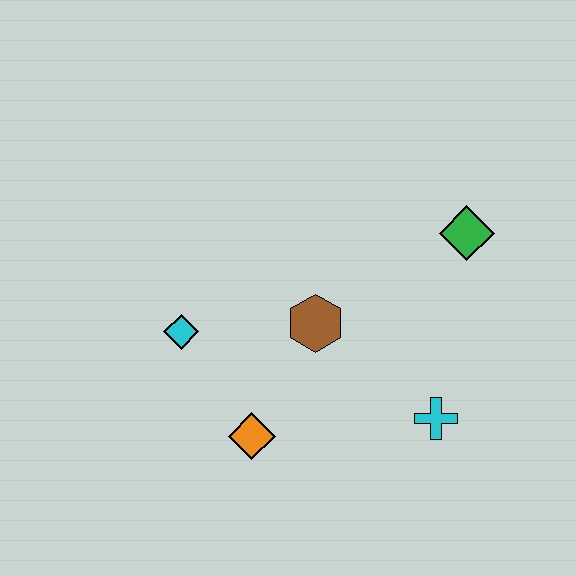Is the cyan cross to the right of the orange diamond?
Yes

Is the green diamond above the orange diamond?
Yes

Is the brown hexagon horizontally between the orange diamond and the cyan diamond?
No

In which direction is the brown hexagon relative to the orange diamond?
The brown hexagon is above the orange diamond.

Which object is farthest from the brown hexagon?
The green diamond is farthest from the brown hexagon.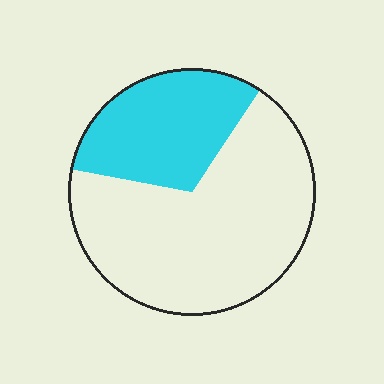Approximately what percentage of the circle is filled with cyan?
Approximately 30%.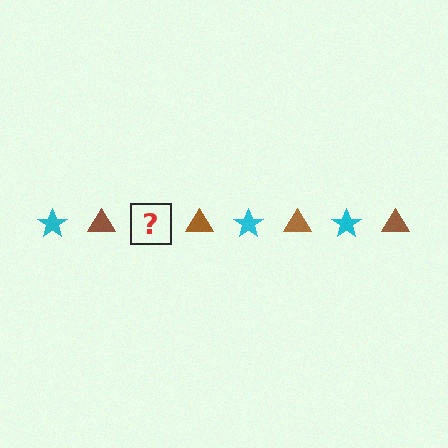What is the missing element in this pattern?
The missing element is a cyan star.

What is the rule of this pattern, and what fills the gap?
The rule is that the pattern alternates between cyan star and brown triangle. The gap should be filled with a cyan star.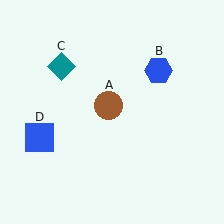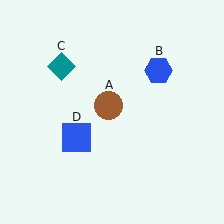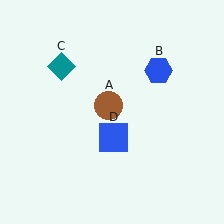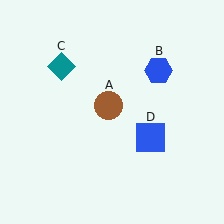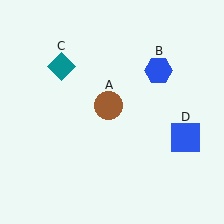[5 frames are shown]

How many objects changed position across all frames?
1 object changed position: blue square (object D).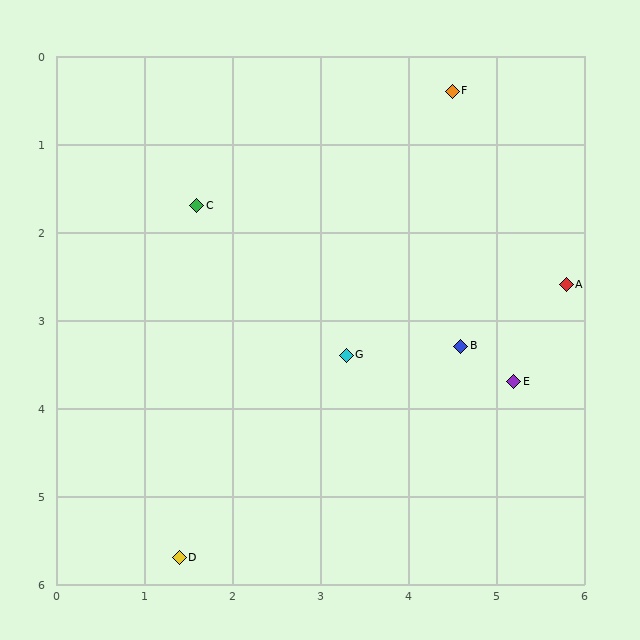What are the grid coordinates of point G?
Point G is at approximately (3.3, 3.4).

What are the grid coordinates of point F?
Point F is at approximately (4.5, 0.4).